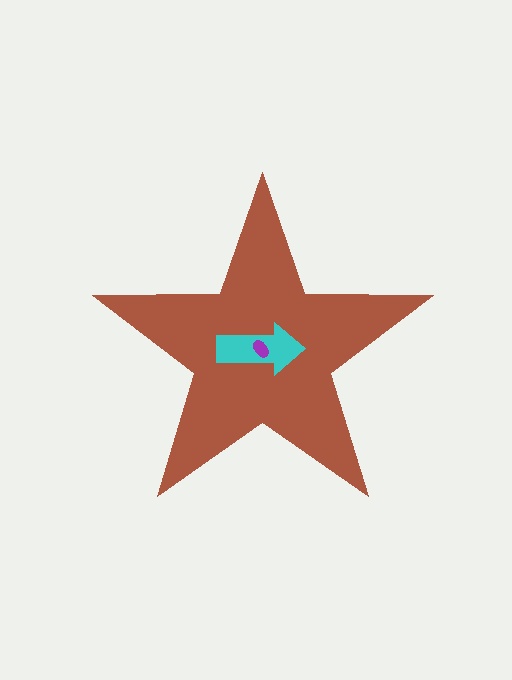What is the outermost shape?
The brown star.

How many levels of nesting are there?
3.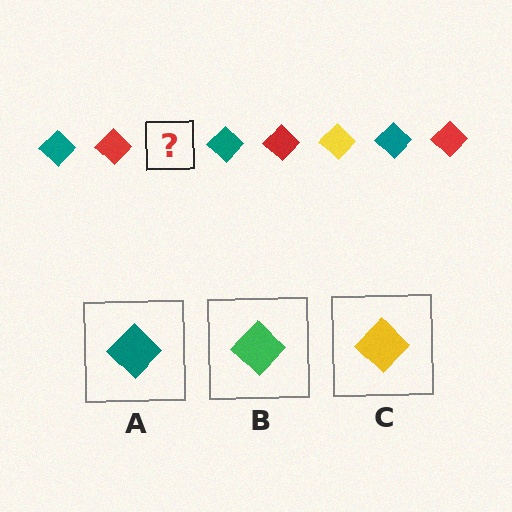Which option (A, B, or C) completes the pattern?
C.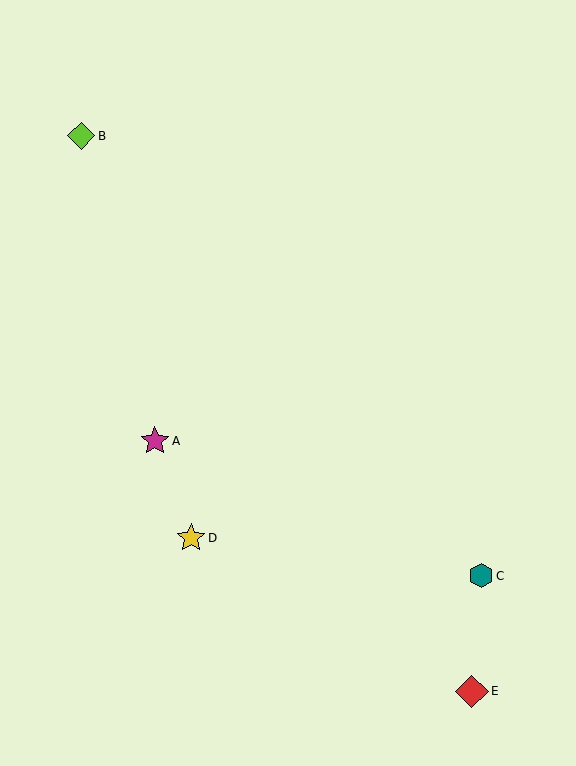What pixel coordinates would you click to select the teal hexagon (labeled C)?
Click at (481, 576) to select the teal hexagon C.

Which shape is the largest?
The red diamond (labeled E) is the largest.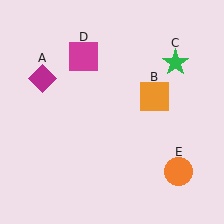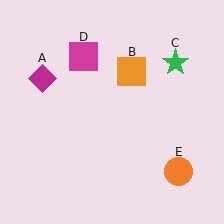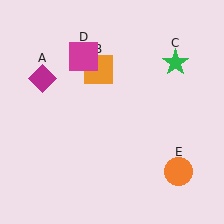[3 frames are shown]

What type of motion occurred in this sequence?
The orange square (object B) rotated counterclockwise around the center of the scene.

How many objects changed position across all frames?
1 object changed position: orange square (object B).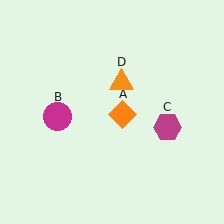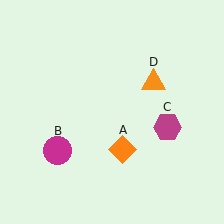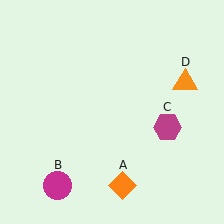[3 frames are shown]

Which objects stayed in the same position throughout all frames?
Magenta hexagon (object C) remained stationary.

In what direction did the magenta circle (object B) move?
The magenta circle (object B) moved down.